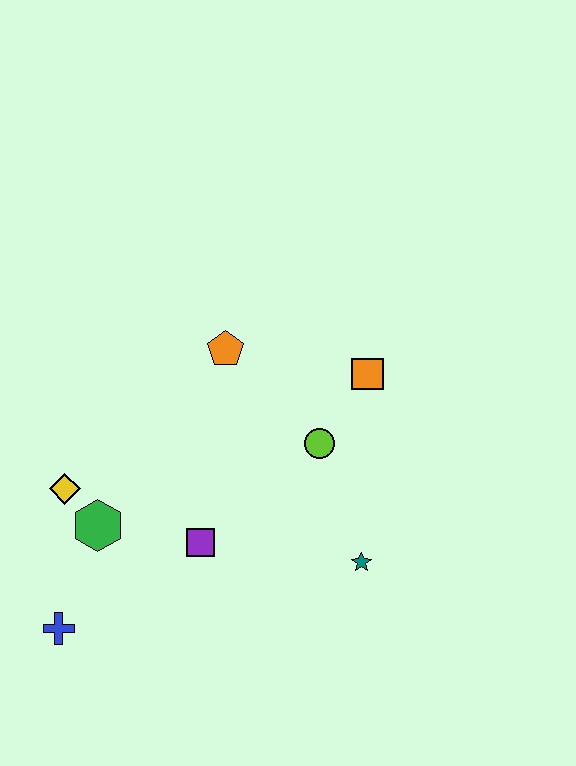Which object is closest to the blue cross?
The green hexagon is closest to the blue cross.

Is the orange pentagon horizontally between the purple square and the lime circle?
Yes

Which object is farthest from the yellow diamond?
The orange square is farthest from the yellow diamond.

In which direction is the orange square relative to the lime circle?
The orange square is above the lime circle.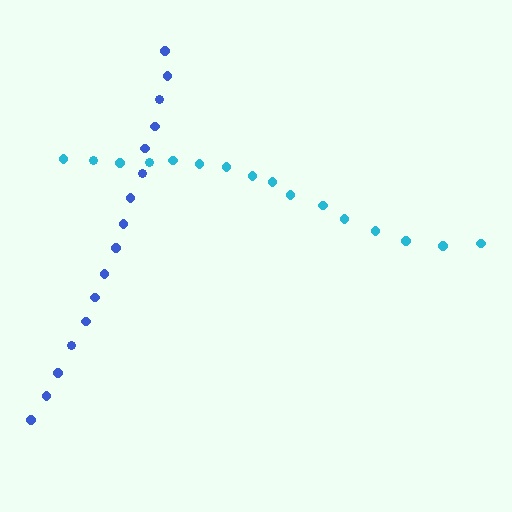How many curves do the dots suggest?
There are 2 distinct paths.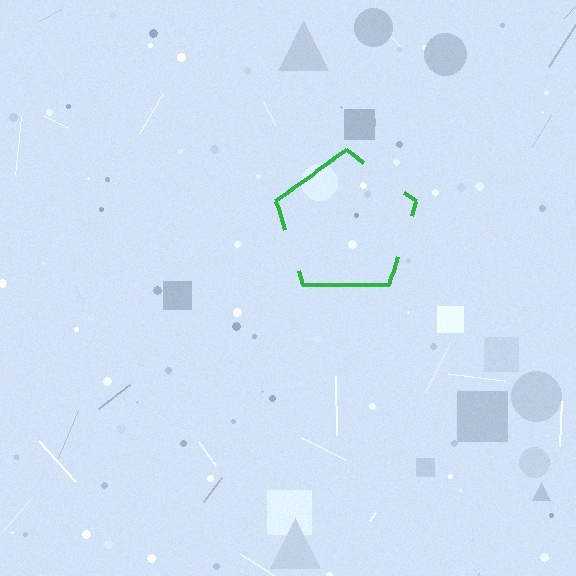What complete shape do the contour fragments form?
The contour fragments form a pentagon.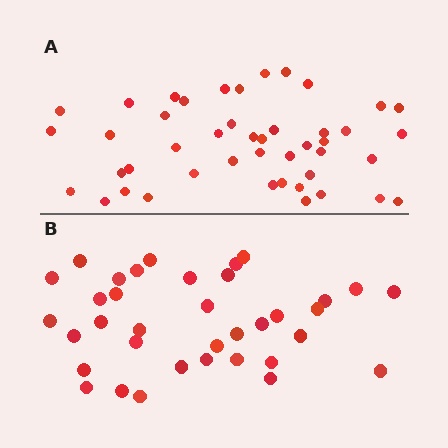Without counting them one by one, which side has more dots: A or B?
Region A (the top region) has more dots.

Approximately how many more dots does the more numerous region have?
Region A has roughly 8 or so more dots than region B.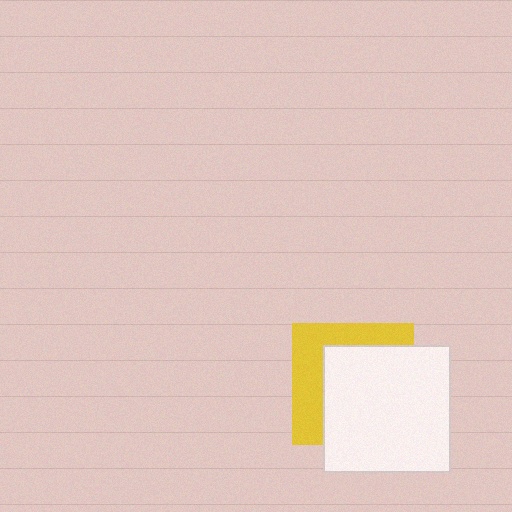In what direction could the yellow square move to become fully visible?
The yellow square could move toward the upper-left. That would shift it out from behind the white square entirely.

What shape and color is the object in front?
The object in front is a white square.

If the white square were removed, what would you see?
You would see the complete yellow square.